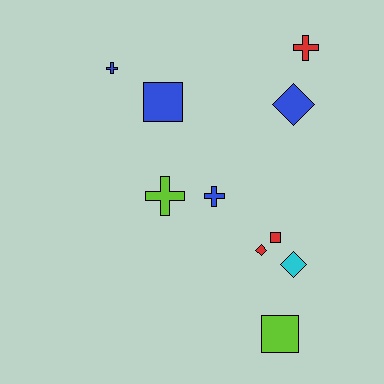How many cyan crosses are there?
There are no cyan crosses.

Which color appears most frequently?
Blue, with 4 objects.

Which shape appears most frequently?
Cross, with 4 objects.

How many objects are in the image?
There are 10 objects.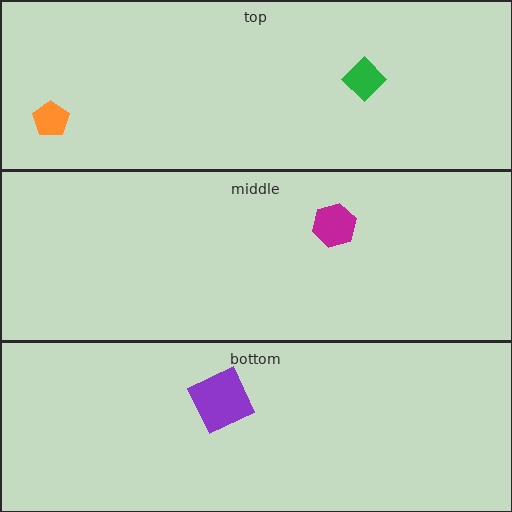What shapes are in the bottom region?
The purple square.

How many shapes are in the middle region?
1.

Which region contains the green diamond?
The top region.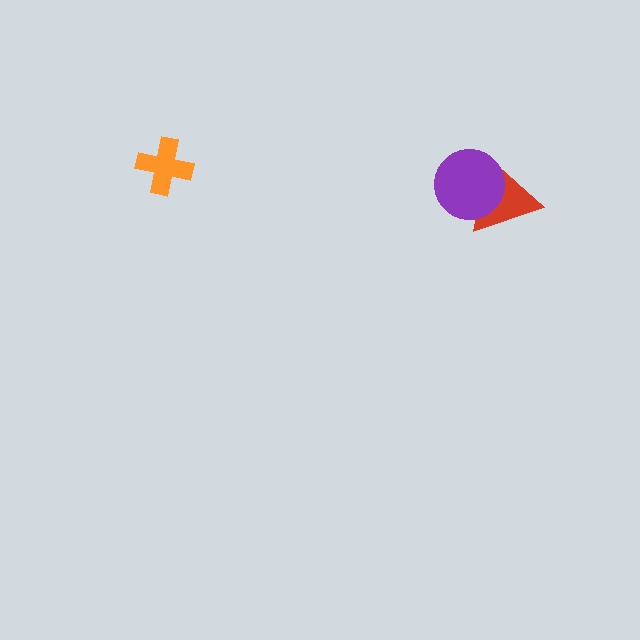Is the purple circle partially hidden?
No, no other shape covers it.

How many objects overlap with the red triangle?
1 object overlaps with the red triangle.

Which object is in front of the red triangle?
The purple circle is in front of the red triangle.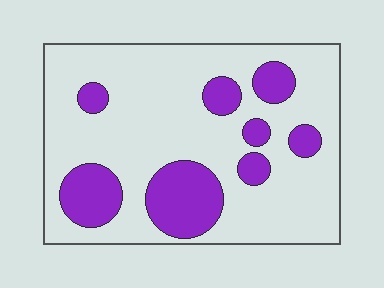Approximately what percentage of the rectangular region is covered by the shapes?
Approximately 25%.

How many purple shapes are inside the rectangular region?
8.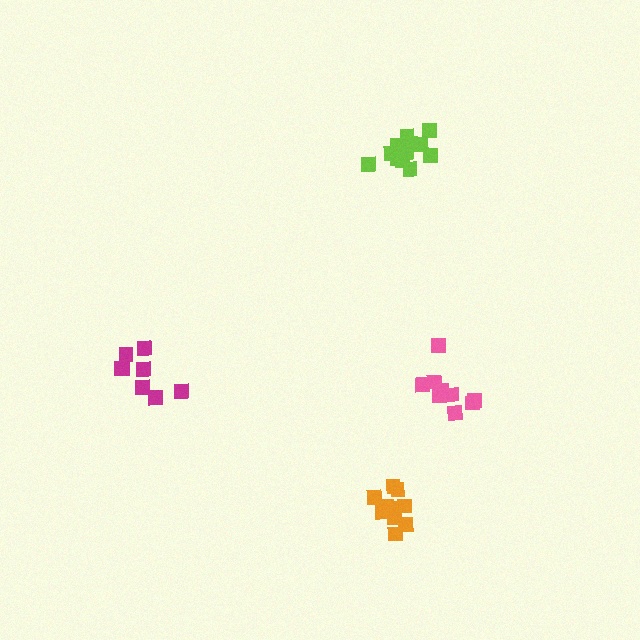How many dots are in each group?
Group 1: 8 dots, Group 2: 10 dots, Group 3: 9 dots, Group 4: 13 dots (40 total).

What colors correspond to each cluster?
The clusters are colored: magenta, orange, pink, lime.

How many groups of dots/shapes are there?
There are 4 groups.